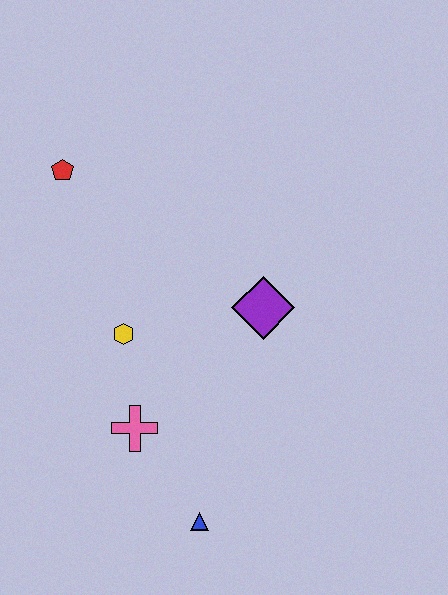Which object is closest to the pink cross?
The yellow hexagon is closest to the pink cross.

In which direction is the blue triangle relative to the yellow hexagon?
The blue triangle is below the yellow hexagon.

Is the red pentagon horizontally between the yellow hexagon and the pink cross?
No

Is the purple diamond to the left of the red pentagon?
No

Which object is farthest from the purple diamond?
The red pentagon is farthest from the purple diamond.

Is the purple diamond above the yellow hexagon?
Yes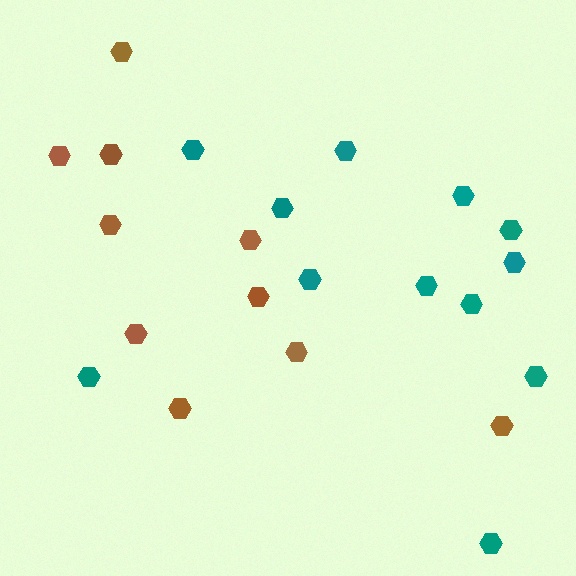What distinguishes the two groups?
There are 2 groups: one group of teal hexagons (12) and one group of brown hexagons (10).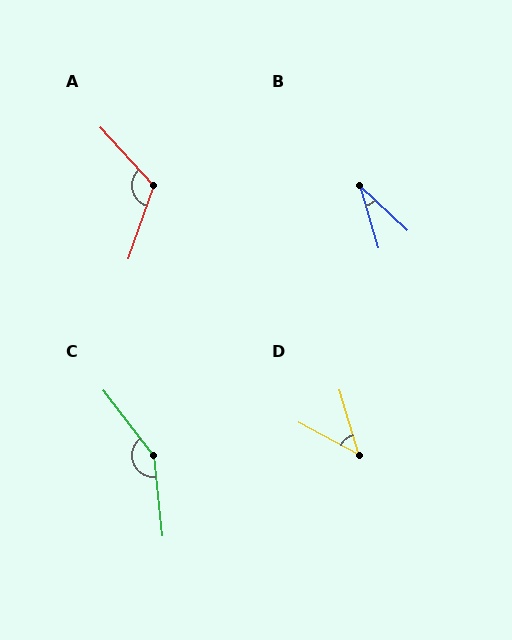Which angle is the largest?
C, at approximately 149 degrees.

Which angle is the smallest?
B, at approximately 30 degrees.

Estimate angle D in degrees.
Approximately 45 degrees.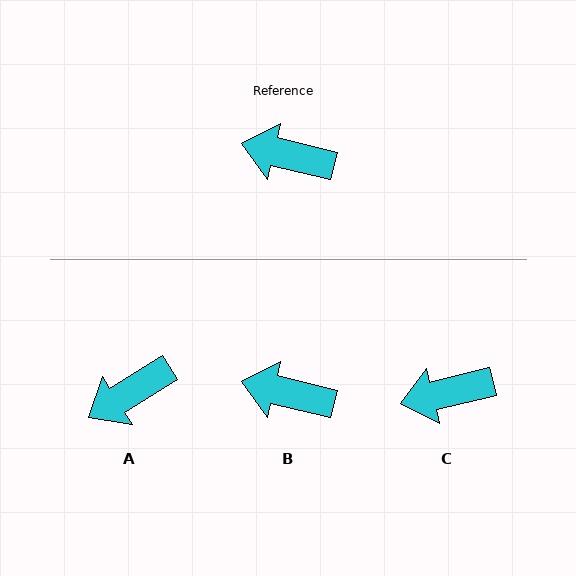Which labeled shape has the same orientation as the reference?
B.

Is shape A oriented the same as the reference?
No, it is off by about 46 degrees.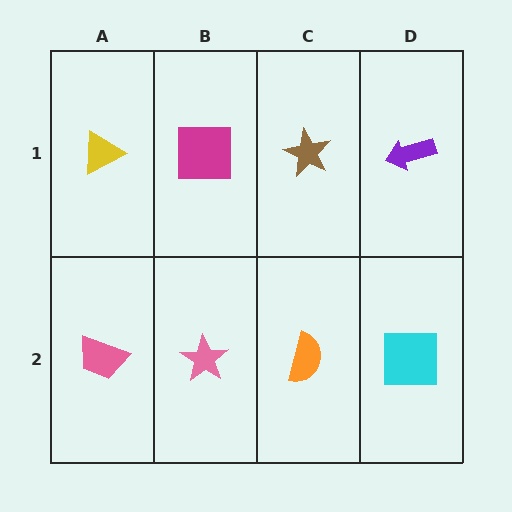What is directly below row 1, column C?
An orange semicircle.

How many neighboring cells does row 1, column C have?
3.